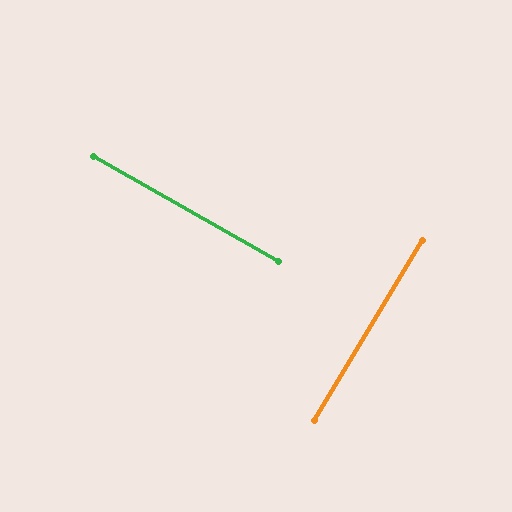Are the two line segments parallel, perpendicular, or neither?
Perpendicular — they meet at approximately 89°.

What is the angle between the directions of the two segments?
Approximately 89 degrees.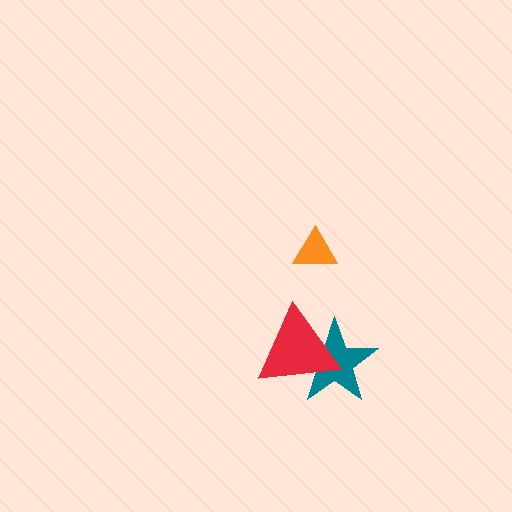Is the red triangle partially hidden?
No, no other shape covers it.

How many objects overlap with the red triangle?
1 object overlaps with the red triangle.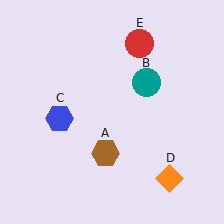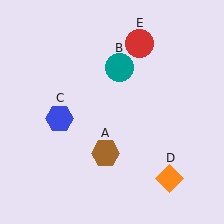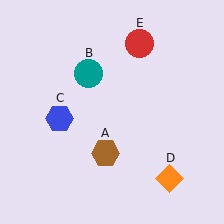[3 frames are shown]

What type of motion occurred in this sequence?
The teal circle (object B) rotated counterclockwise around the center of the scene.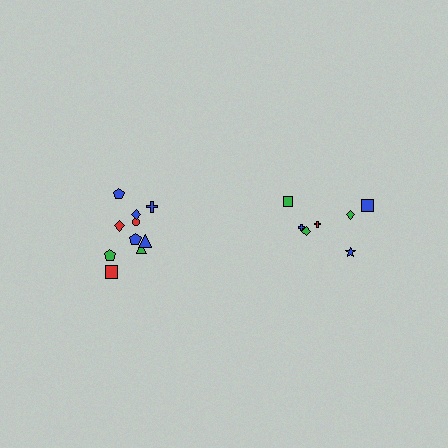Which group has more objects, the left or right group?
The left group.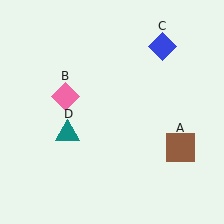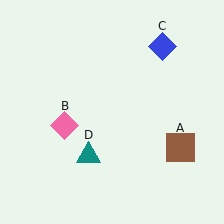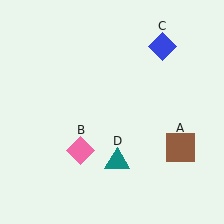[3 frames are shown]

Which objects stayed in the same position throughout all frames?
Brown square (object A) and blue diamond (object C) remained stationary.